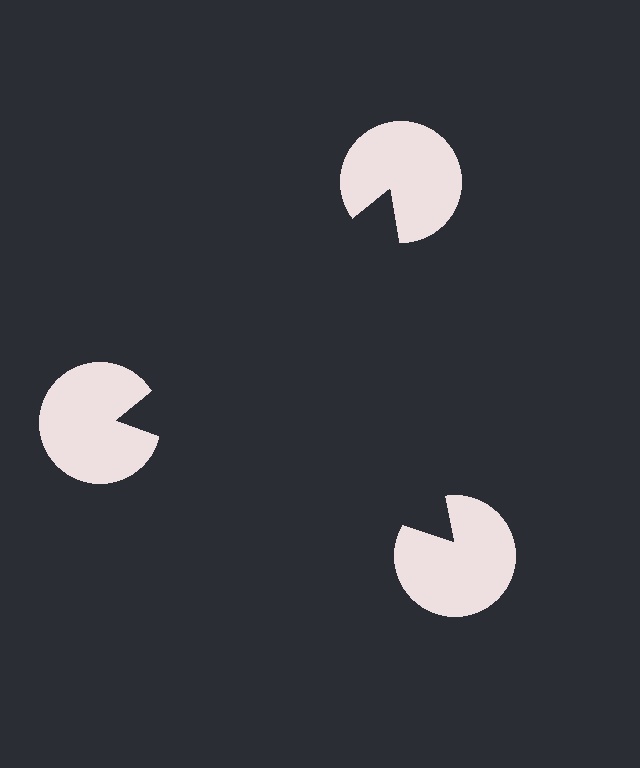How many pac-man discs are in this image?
There are 3 — one at each vertex of the illusory triangle.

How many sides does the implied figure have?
3 sides.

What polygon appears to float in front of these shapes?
An illusory triangle — its edges are inferred from the aligned wedge cuts in the pac-man discs, not physically drawn.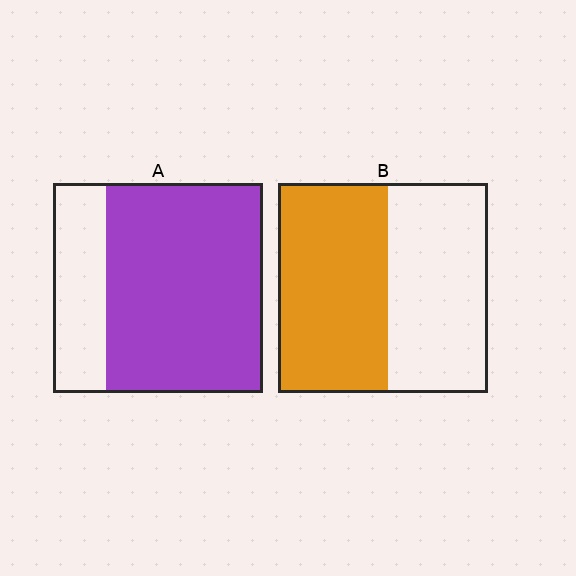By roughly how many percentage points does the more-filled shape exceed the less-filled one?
By roughly 20 percentage points (A over B).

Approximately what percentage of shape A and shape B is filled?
A is approximately 75% and B is approximately 50%.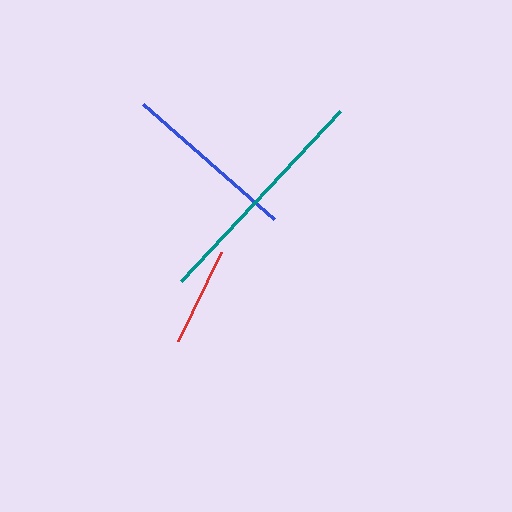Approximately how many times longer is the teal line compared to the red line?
The teal line is approximately 2.4 times the length of the red line.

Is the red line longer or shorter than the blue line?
The blue line is longer than the red line.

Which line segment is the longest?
The teal line is the longest at approximately 233 pixels.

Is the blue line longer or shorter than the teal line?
The teal line is longer than the blue line.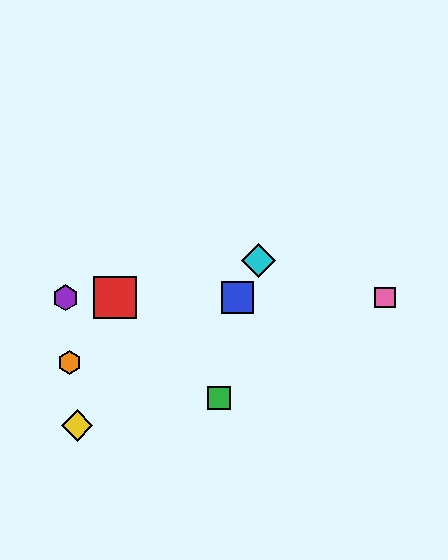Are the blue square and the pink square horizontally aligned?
Yes, both are at y≈298.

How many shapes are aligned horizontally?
4 shapes (the red square, the blue square, the purple hexagon, the pink square) are aligned horizontally.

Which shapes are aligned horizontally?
The red square, the blue square, the purple hexagon, the pink square are aligned horizontally.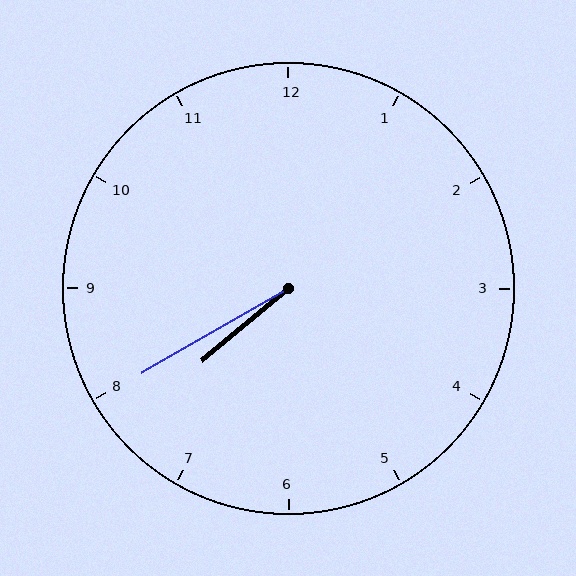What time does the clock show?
7:40.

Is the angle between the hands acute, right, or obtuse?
It is acute.